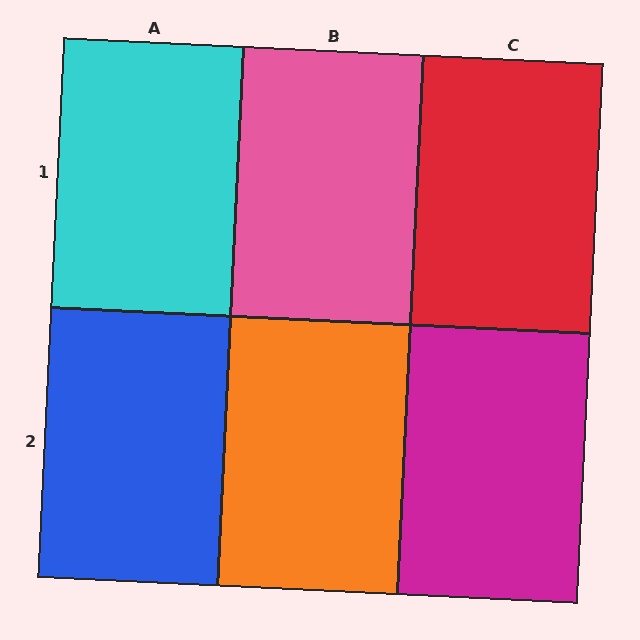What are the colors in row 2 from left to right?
Blue, orange, magenta.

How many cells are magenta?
1 cell is magenta.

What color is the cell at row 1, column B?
Pink.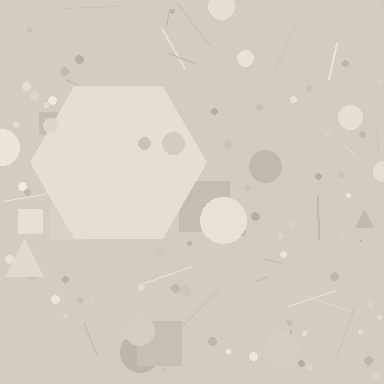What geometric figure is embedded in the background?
A hexagon is embedded in the background.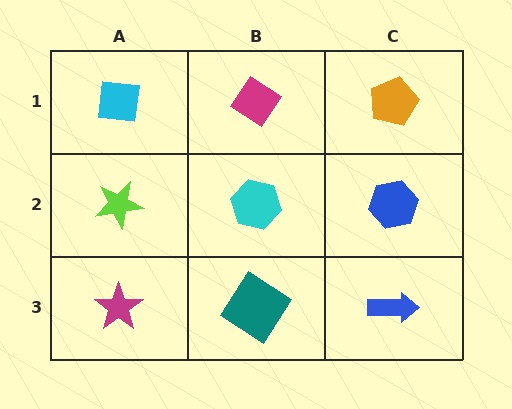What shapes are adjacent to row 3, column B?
A cyan hexagon (row 2, column B), a magenta star (row 3, column A), a blue arrow (row 3, column C).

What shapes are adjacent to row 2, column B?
A magenta diamond (row 1, column B), a teal diamond (row 3, column B), a lime star (row 2, column A), a blue hexagon (row 2, column C).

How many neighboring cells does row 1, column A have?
2.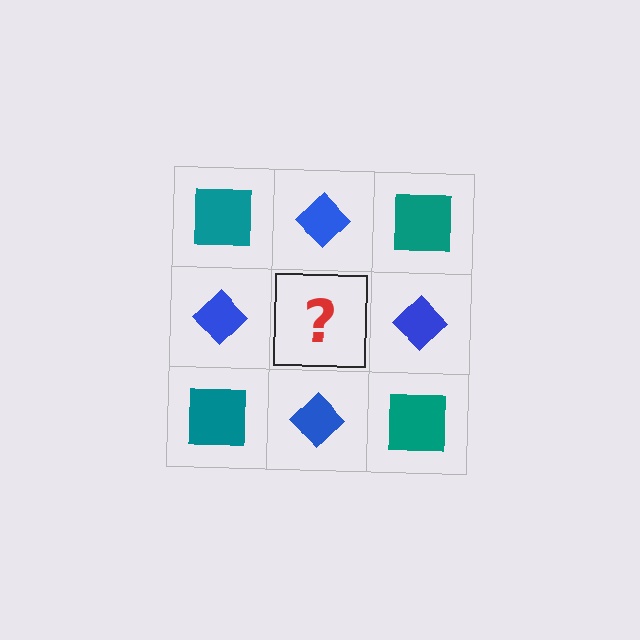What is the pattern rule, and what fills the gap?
The rule is that it alternates teal square and blue diamond in a checkerboard pattern. The gap should be filled with a teal square.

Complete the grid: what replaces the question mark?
The question mark should be replaced with a teal square.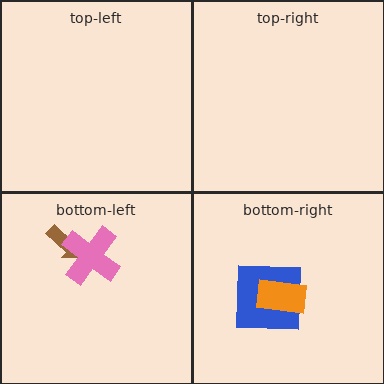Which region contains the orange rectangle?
The bottom-right region.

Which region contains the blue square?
The bottom-right region.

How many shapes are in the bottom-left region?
2.